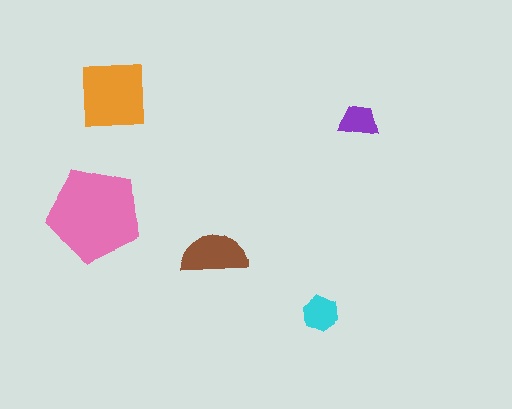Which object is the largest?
The pink pentagon.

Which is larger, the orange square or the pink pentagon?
The pink pentagon.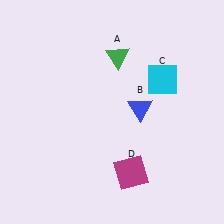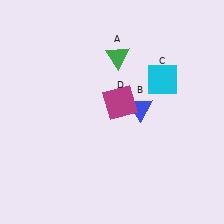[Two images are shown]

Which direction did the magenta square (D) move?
The magenta square (D) moved up.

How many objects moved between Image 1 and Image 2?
1 object moved between the two images.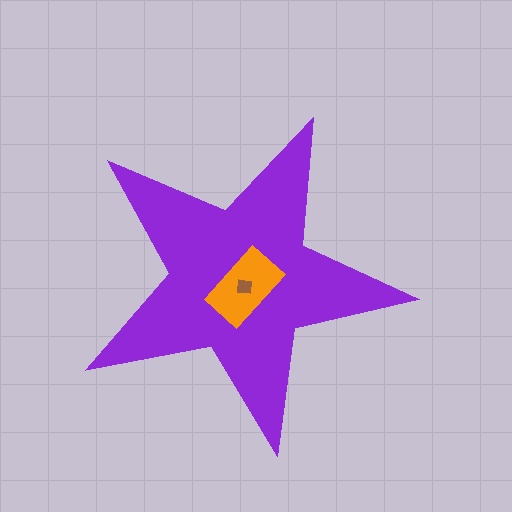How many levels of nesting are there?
3.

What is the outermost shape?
The purple star.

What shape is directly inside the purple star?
The orange rectangle.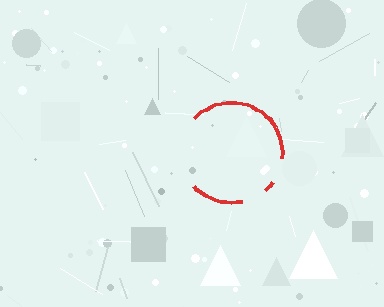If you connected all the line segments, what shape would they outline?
They would outline a circle.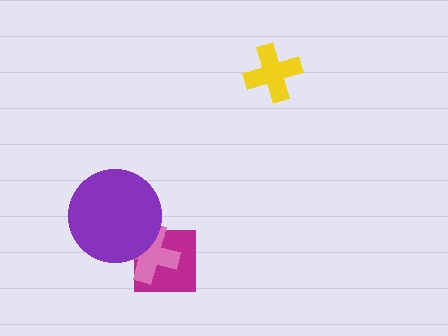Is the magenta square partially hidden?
Yes, it is partially covered by another shape.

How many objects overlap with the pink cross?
2 objects overlap with the pink cross.